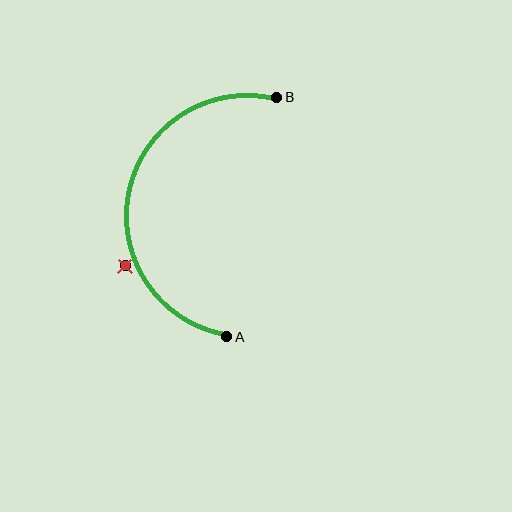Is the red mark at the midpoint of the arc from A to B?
No — the red mark does not lie on the arc at all. It sits slightly outside the curve.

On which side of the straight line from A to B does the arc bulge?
The arc bulges to the left of the straight line connecting A and B.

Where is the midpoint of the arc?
The arc midpoint is the point on the curve farthest from the straight line joining A and B. It sits to the left of that line.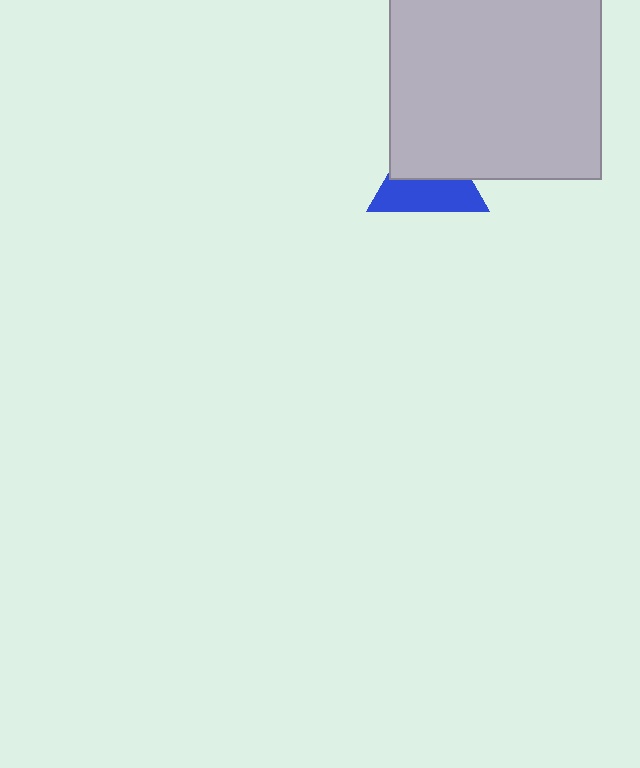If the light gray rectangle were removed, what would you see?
You would see the complete blue triangle.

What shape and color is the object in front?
The object in front is a light gray rectangle.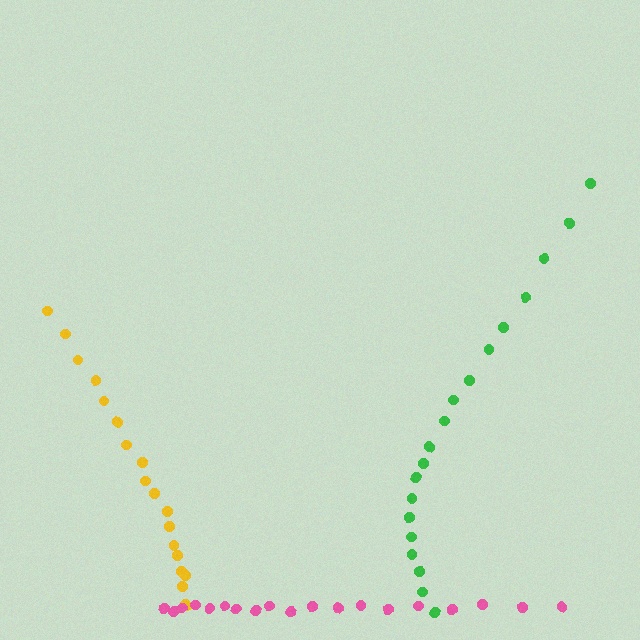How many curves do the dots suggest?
There are 3 distinct paths.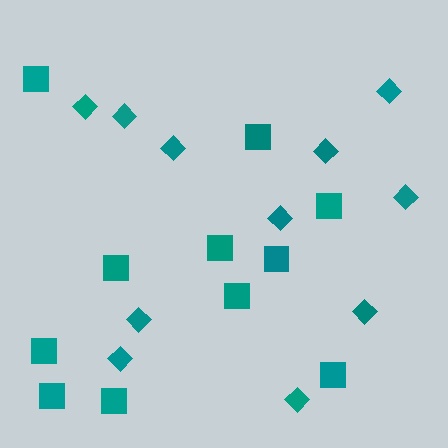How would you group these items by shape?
There are 2 groups: one group of diamonds (11) and one group of squares (11).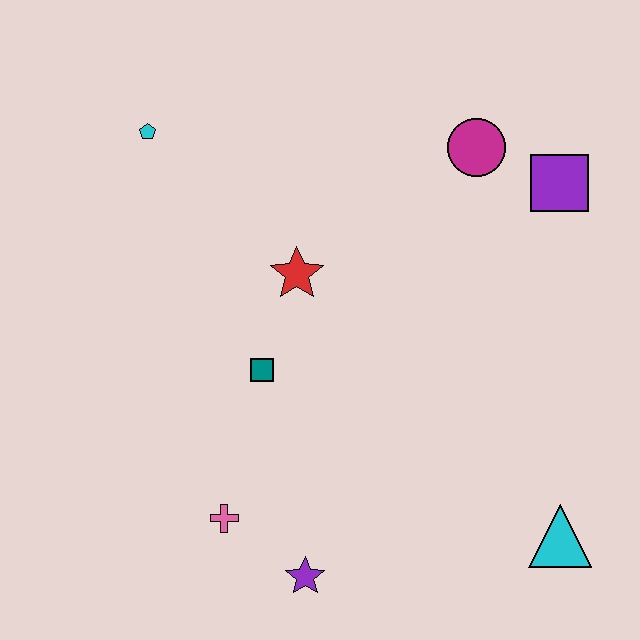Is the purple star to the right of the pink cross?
Yes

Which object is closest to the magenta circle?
The purple square is closest to the magenta circle.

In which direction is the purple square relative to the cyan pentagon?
The purple square is to the right of the cyan pentagon.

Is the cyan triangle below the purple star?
No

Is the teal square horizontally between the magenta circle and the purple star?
No